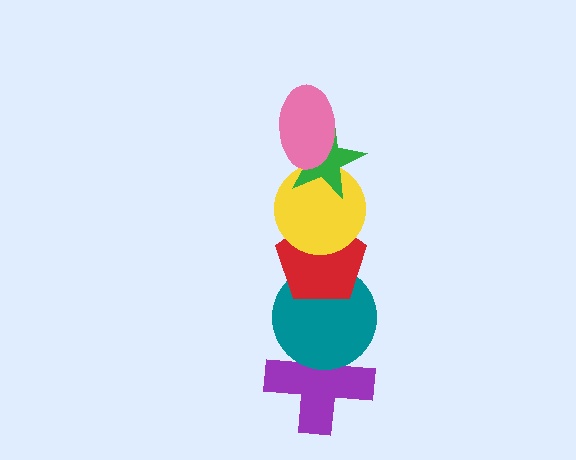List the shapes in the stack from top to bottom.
From top to bottom: the pink ellipse, the green star, the yellow circle, the red pentagon, the teal circle, the purple cross.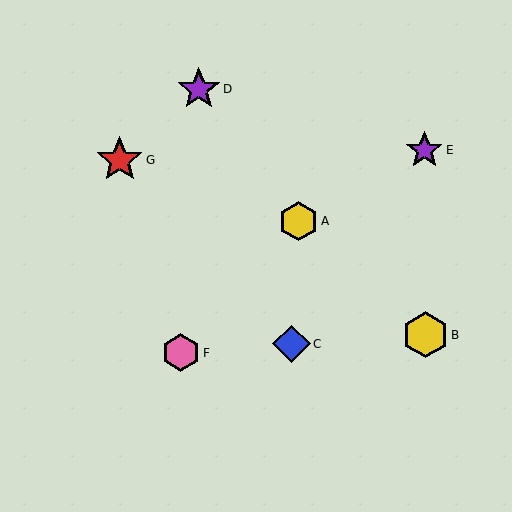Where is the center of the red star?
The center of the red star is at (120, 160).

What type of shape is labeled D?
Shape D is a purple star.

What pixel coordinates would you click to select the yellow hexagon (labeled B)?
Click at (425, 335) to select the yellow hexagon B.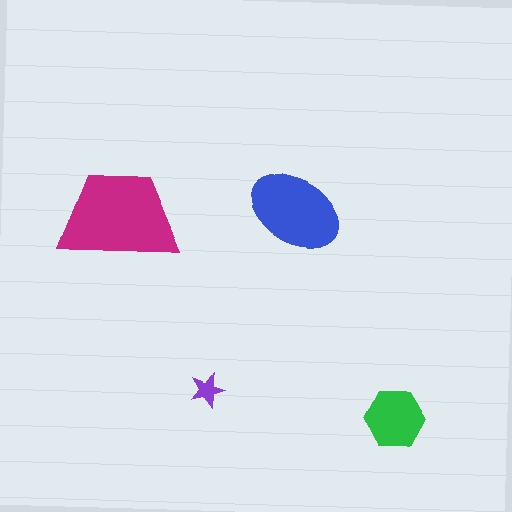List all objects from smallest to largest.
The purple star, the green hexagon, the blue ellipse, the magenta trapezoid.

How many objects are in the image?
There are 4 objects in the image.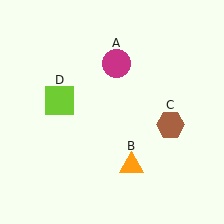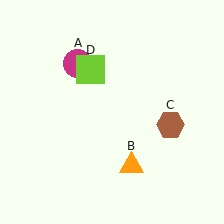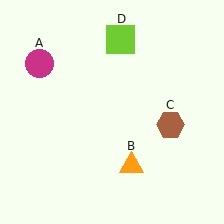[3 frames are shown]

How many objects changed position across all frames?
2 objects changed position: magenta circle (object A), lime square (object D).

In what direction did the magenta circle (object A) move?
The magenta circle (object A) moved left.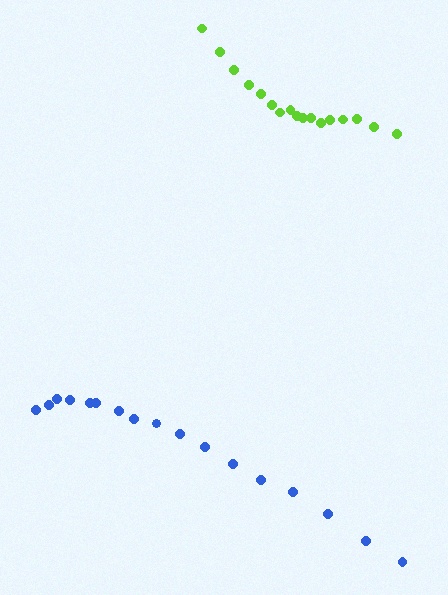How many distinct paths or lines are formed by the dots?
There are 2 distinct paths.